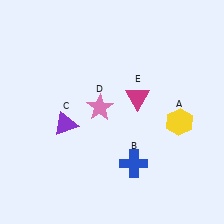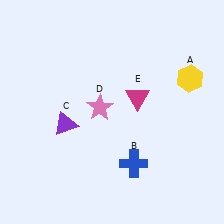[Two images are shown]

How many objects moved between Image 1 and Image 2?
1 object moved between the two images.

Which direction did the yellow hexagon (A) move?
The yellow hexagon (A) moved up.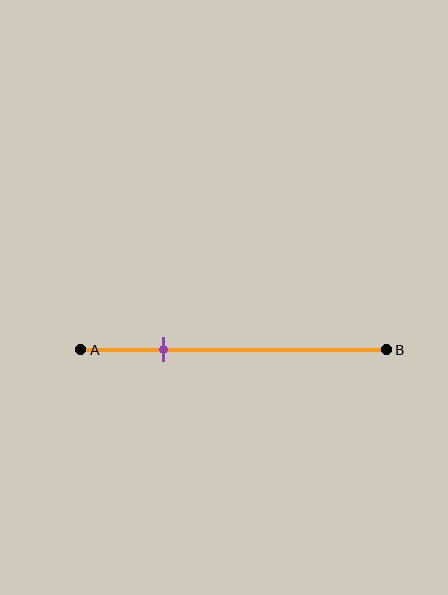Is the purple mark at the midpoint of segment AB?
No, the mark is at about 25% from A, not at the 50% midpoint.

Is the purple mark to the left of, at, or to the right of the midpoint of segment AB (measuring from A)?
The purple mark is to the left of the midpoint of segment AB.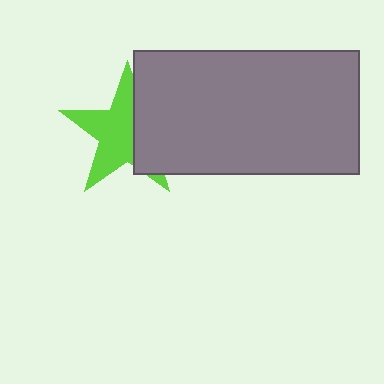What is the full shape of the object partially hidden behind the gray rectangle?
The partially hidden object is a lime star.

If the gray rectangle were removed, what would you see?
You would see the complete lime star.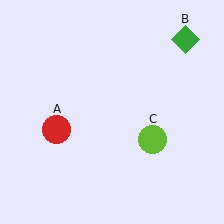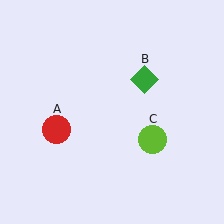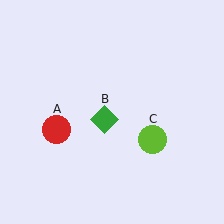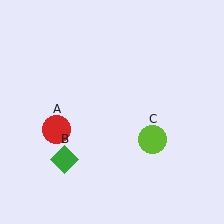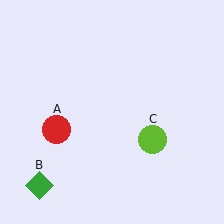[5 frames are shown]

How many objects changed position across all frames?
1 object changed position: green diamond (object B).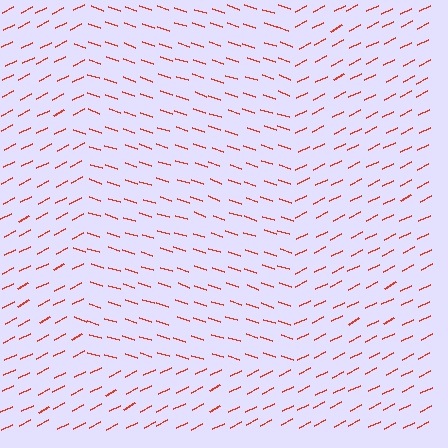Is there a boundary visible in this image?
Yes, there is a texture boundary formed by a change in line orientation.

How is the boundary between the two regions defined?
The boundary is defined purely by a change in line orientation (approximately 45 degrees difference). All lines are the same color and thickness.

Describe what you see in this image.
The image is filled with small red line segments. A rectangle region in the image has lines oriented differently from the surrounding lines, creating a visible texture boundary.